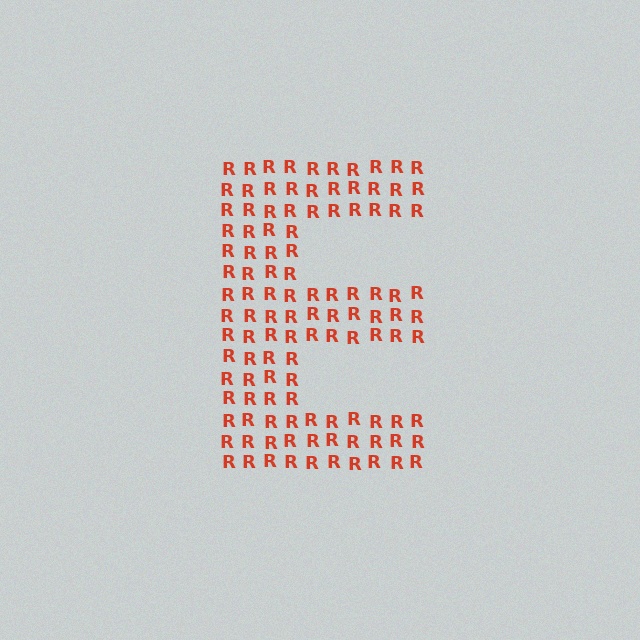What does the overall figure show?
The overall figure shows the letter E.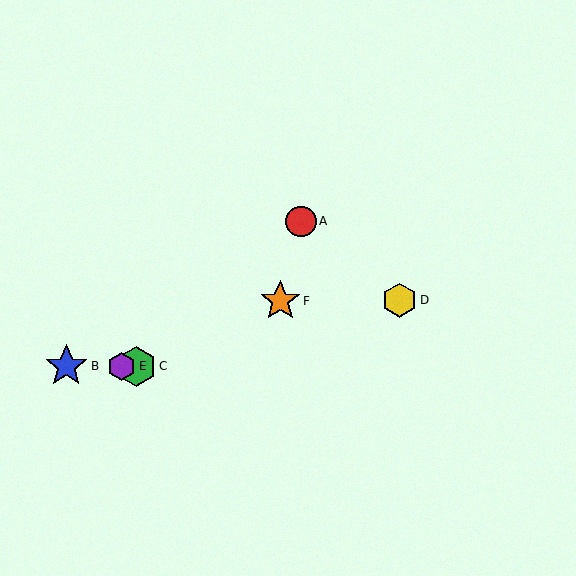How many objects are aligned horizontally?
3 objects (B, C, E) are aligned horizontally.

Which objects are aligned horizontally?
Objects B, C, E are aligned horizontally.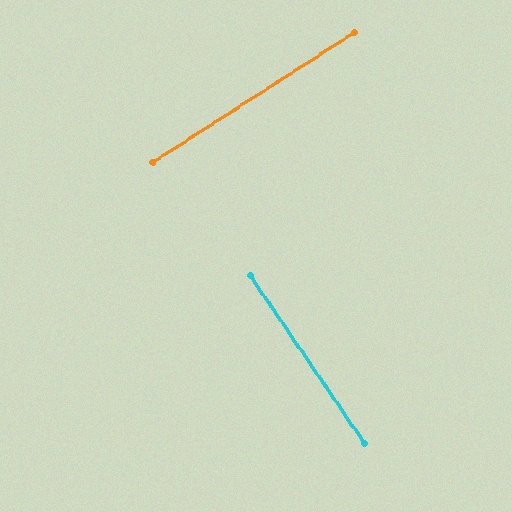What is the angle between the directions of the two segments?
Approximately 89 degrees.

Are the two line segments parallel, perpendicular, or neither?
Perpendicular — they meet at approximately 89°.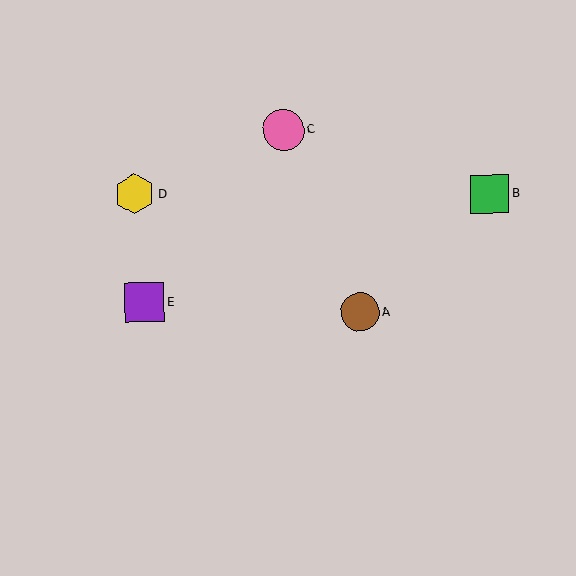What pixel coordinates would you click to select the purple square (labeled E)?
Click at (145, 302) to select the purple square E.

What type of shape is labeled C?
Shape C is a pink circle.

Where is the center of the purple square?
The center of the purple square is at (145, 302).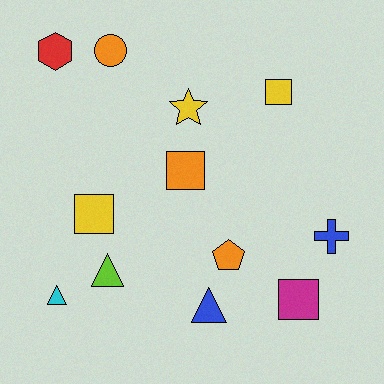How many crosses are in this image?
There is 1 cross.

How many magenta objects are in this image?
There is 1 magenta object.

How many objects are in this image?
There are 12 objects.